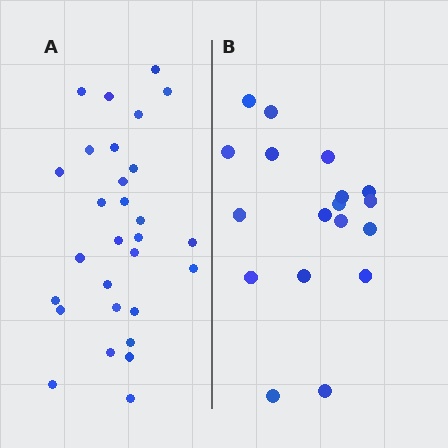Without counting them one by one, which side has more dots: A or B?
Region A (the left region) has more dots.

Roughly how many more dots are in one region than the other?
Region A has roughly 12 or so more dots than region B.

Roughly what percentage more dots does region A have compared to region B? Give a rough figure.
About 60% more.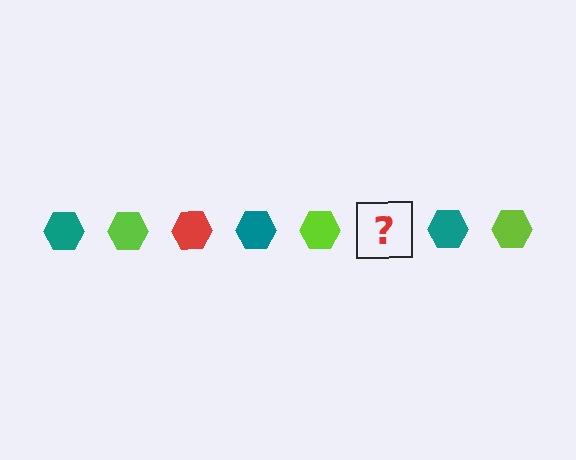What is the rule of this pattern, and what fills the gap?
The rule is that the pattern cycles through teal, lime, red hexagons. The gap should be filled with a red hexagon.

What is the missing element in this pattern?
The missing element is a red hexagon.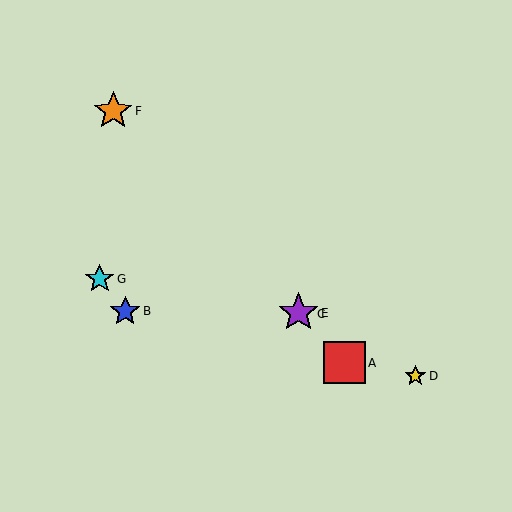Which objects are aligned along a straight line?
Objects A, C, E, F are aligned along a straight line.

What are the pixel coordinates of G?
Object G is at (100, 279).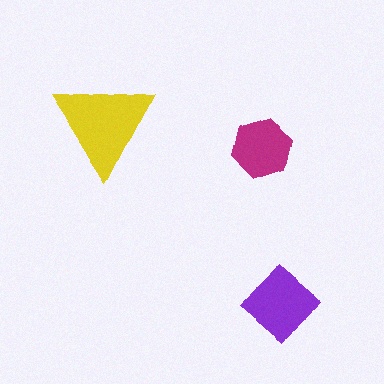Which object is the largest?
The yellow triangle.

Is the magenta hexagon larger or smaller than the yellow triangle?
Smaller.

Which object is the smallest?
The magenta hexagon.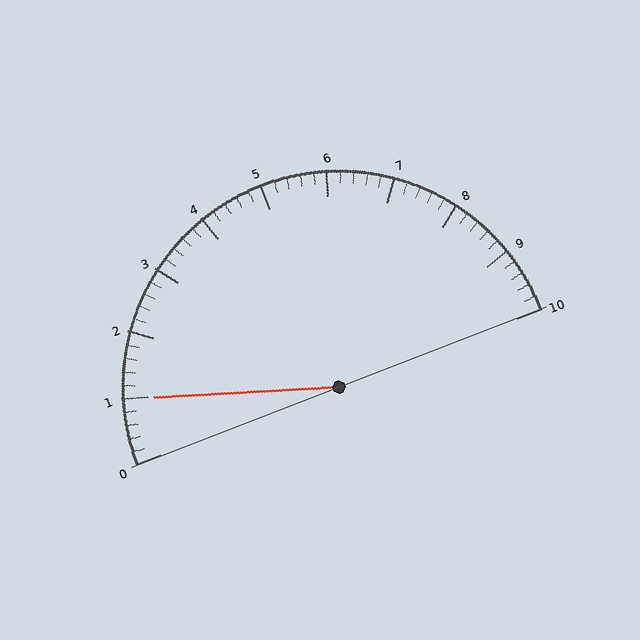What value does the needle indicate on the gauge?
The needle indicates approximately 1.0.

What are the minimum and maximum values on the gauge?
The gauge ranges from 0 to 10.